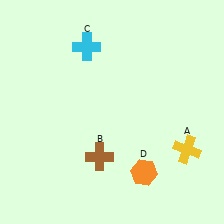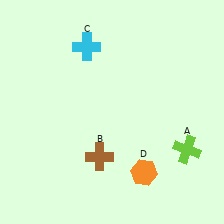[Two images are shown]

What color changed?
The cross (A) changed from yellow in Image 1 to lime in Image 2.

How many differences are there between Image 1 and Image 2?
There is 1 difference between the two images.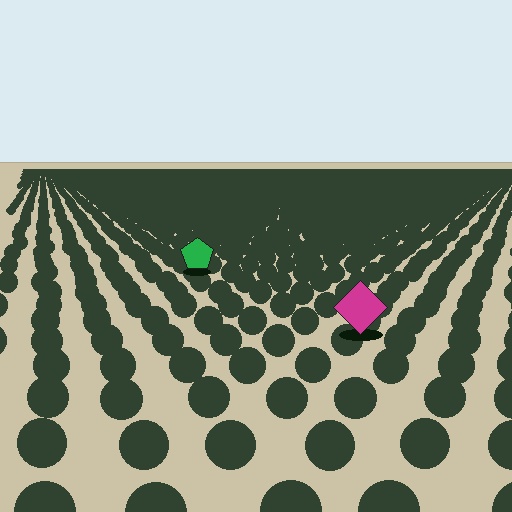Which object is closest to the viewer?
The magenta diamond is closest. The texture marks near it are larger and more spread out.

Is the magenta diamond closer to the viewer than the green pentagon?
Yes. The magenta diamond is closer — you can tell from the texture gradient: the ground texture is coarser near it.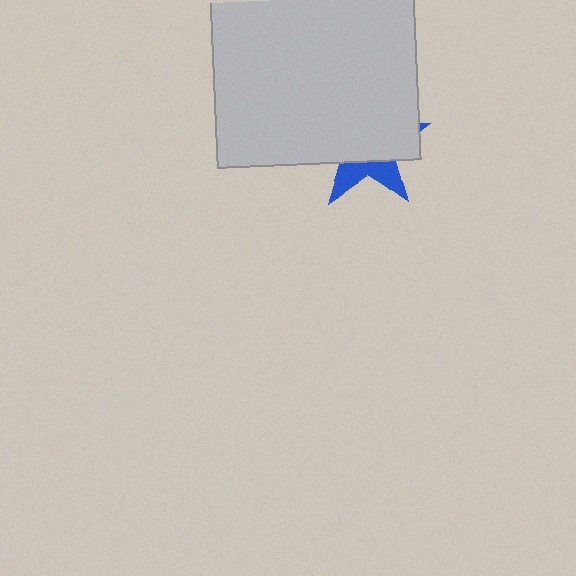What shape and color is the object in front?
The object in front is a light gray square.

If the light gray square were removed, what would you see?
You would see the complete blue star.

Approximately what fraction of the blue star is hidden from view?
Roughly 69% of the blue star is hidden behind the light gray square.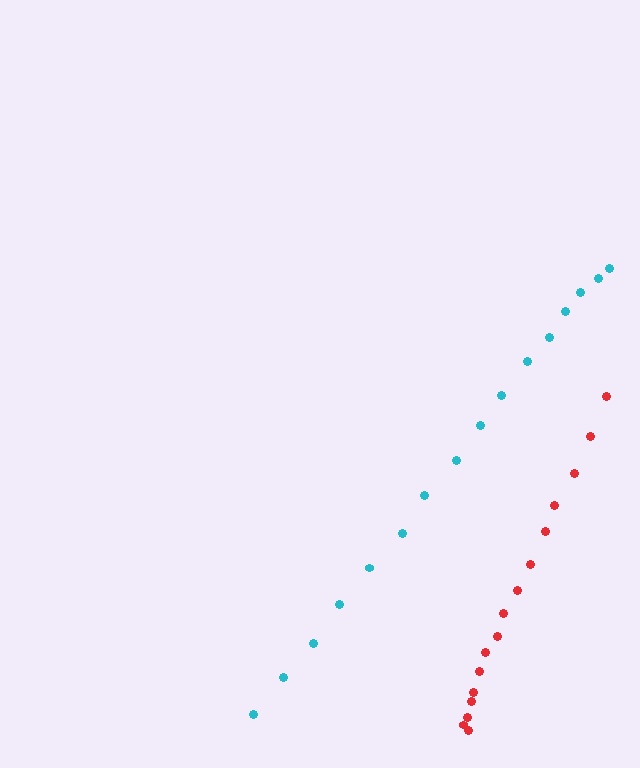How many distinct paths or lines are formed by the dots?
There are 2 distinct paths.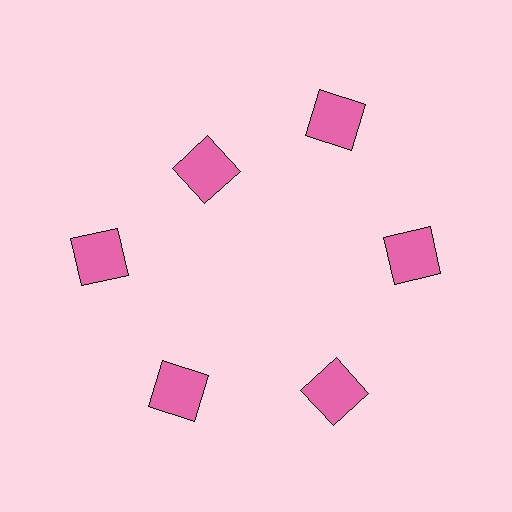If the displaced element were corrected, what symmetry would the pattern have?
It would have 6-fold rotational symmetry — the pattern would map onto itself every 60 degrees.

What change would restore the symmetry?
The symmetry would be restored by moving it outward, back onto the ring so that all 6 squares sit at equal angles and equal distance from the center.